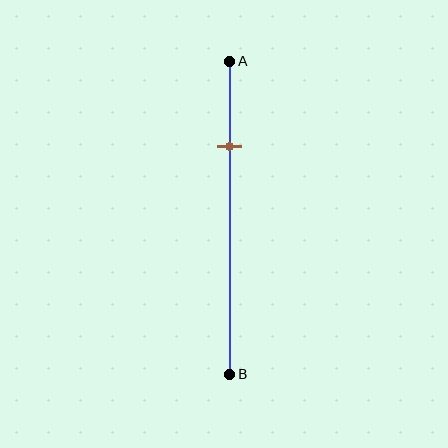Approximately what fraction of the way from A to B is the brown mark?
The brown mark is approximately 25% of the way from A to B.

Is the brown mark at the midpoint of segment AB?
No, the mark is at about 25% from A, not at the 50% midpoint.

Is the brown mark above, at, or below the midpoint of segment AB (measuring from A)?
The brown mark is above the midpoint of segment AB.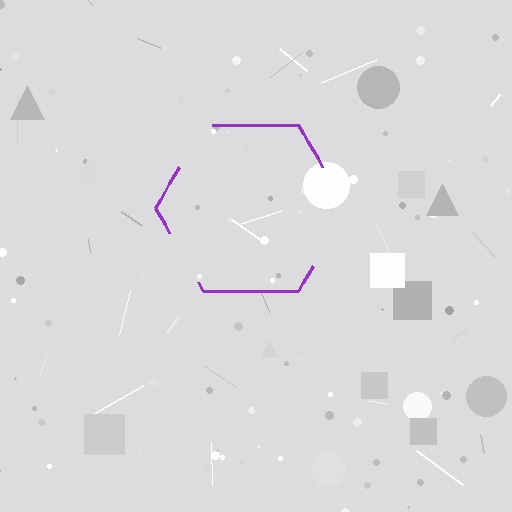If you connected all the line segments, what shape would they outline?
They would outline a hexagon.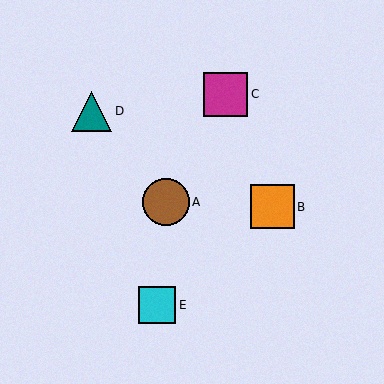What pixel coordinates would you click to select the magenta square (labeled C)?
Click at (225, 94) to select the magenta square C.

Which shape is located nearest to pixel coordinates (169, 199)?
The brown circle (labeled A) at (166, 202) is nearest to that location.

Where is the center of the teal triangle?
The center of the teal triangle is at (92, 112).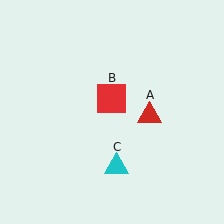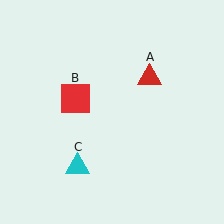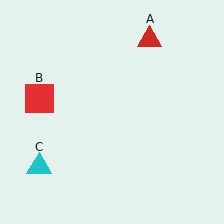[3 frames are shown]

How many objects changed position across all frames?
3 objects changed position: red triangle (object A), red square (object B), cyan triangle (object C).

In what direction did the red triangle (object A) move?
The red triangle (object A) moved up.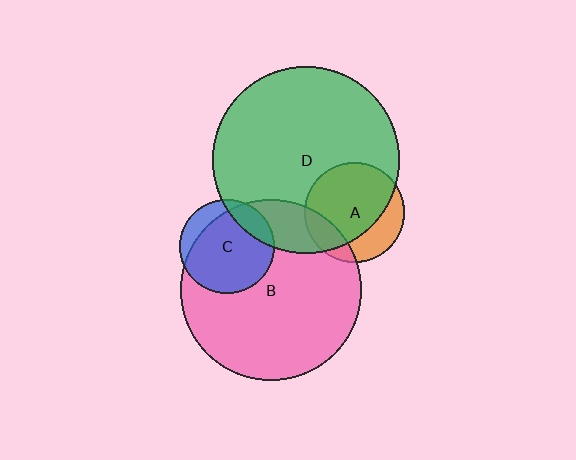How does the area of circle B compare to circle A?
Approximately 3.3 times.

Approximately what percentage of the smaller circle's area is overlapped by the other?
Approximately 15%.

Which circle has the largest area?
Circle D (green).